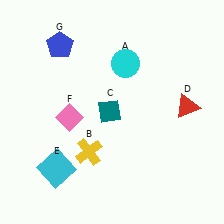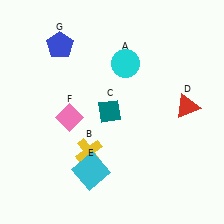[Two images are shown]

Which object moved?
The cyan square (E) moved right.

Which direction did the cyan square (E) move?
The cyan square (E) moved right.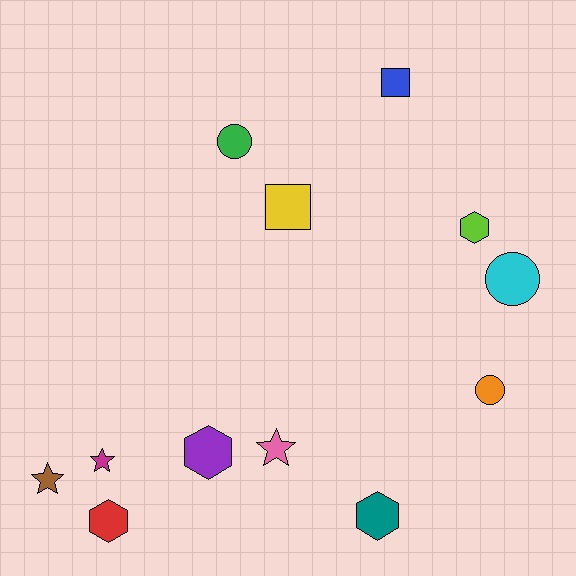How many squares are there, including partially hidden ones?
There are 2 squares.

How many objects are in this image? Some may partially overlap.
There are 12 objects.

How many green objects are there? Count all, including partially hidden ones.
There is 1 green object.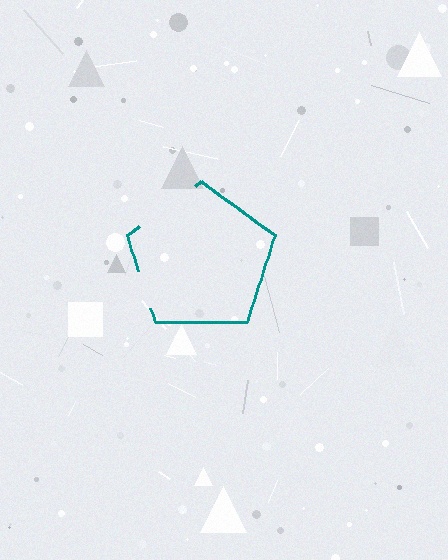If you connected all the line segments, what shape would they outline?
They would outline a pentagon.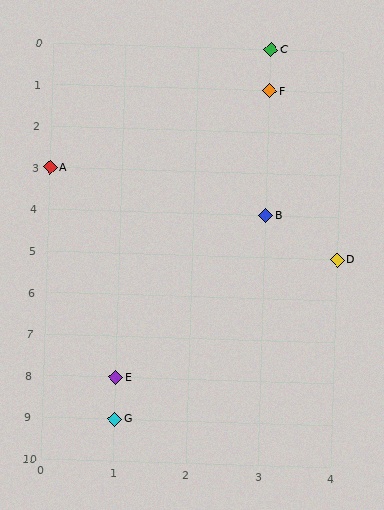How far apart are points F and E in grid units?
Points F and E are 2 columns and 7 rows apart (about 7.3 grid units diagonally).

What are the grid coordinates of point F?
Point F is at grid coordinates (3, 1).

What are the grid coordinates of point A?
Point A is at grid coordinates (0, 3).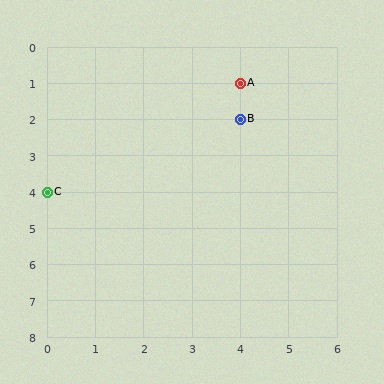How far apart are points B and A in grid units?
Points B and A are 1 row apart.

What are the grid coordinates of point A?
Point A is at grid coordinates (4, 1).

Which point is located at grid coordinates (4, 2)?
Point B is at (4, 2).